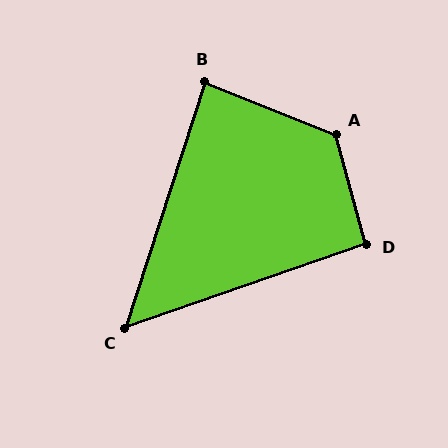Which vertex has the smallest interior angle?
C, at approximately 53 degrees.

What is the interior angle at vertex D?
Approximately 94 degrees (approximately right).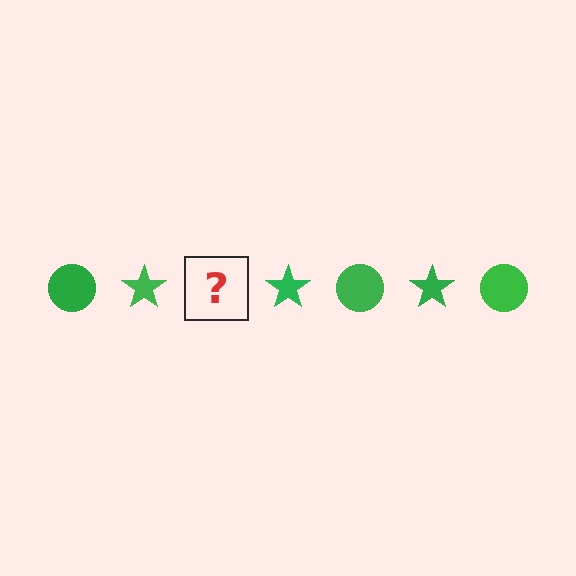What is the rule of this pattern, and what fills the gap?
The rule is that the pattern cycles through circle, star shapes in green. The gap should be filled with a green circle.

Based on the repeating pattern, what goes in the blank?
The blank should be a green circle.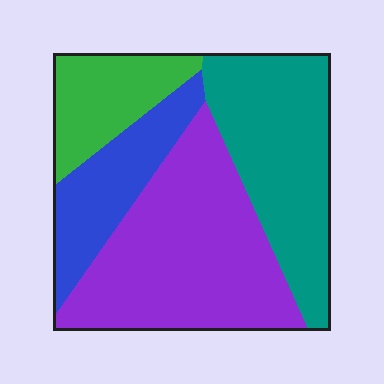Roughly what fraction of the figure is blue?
Blue takes up about one sixth (1/6) of the figure.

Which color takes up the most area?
Purple, at roughly 40%.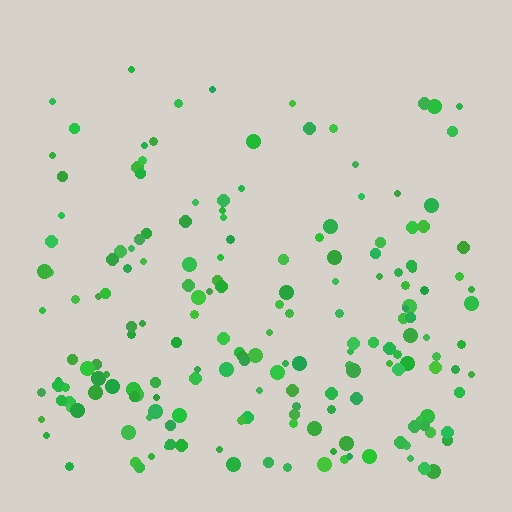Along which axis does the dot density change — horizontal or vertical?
Vertical.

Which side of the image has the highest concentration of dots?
The bottom.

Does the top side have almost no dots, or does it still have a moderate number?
Still a moderate number, just noticeably fewer than the bottom.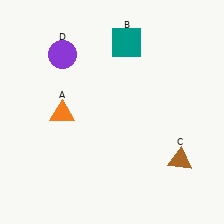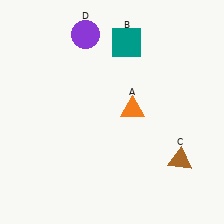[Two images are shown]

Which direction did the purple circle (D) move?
The purple circle (D) moved right.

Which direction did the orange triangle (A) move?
The orange triangle (A) moved right.